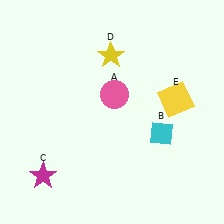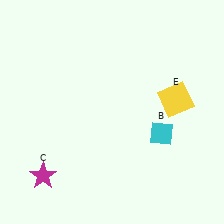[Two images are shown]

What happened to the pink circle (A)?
The pink circle (A) was removed in Image 2. It was in the top-right area of Image 1.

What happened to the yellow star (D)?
The yellow star (D) was removed in Image 2. It was in the top-left area of Image 1.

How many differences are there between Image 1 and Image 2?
There are 2 differences between the two images.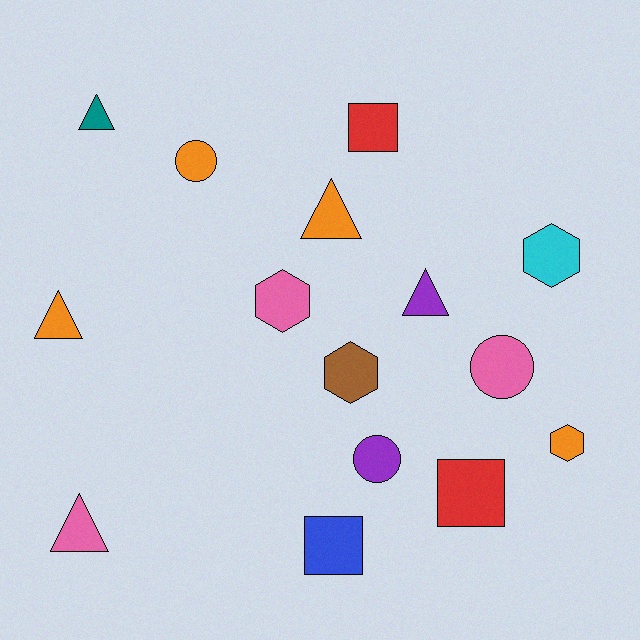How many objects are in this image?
There are 15 objects.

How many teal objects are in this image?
There is 1 teal object.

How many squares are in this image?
There are 3 squares.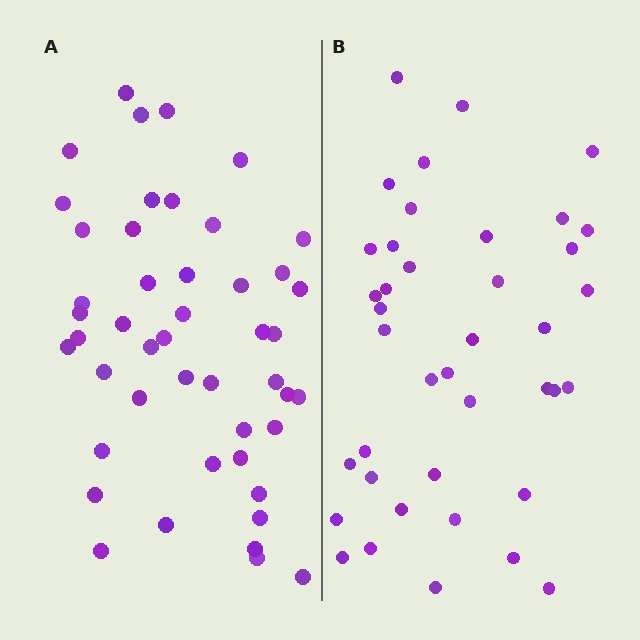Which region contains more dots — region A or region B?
Region A (the left region) has more dots.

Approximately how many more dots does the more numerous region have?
Region A has roughly 8 or so more dots than region B.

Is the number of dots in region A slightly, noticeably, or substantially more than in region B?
Region A has only slightly more — the two regions are fairly close. The ratio is roughly 1.2 to 1.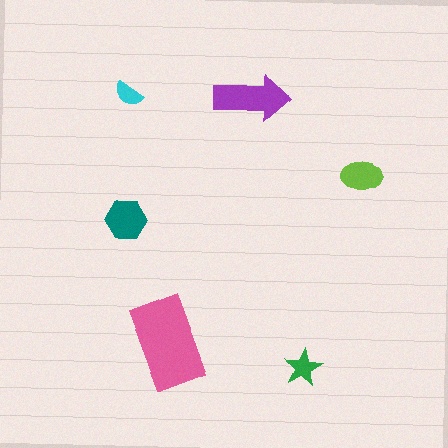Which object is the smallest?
The cyan semicircle.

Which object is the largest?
The pink rectangle.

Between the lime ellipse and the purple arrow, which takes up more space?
The purple arrow.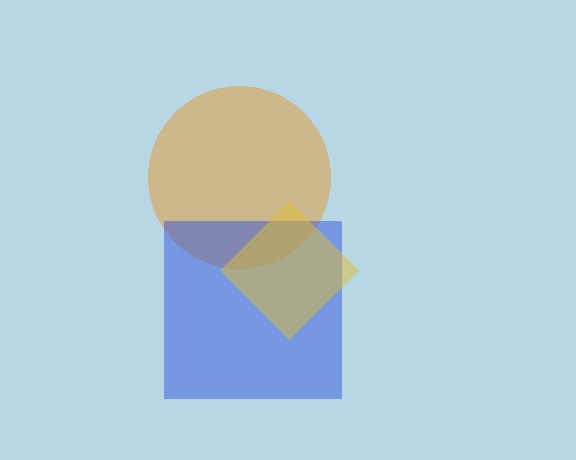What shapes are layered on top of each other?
The layered shapes are: an orange circle, a blue square, a yellow diamond.